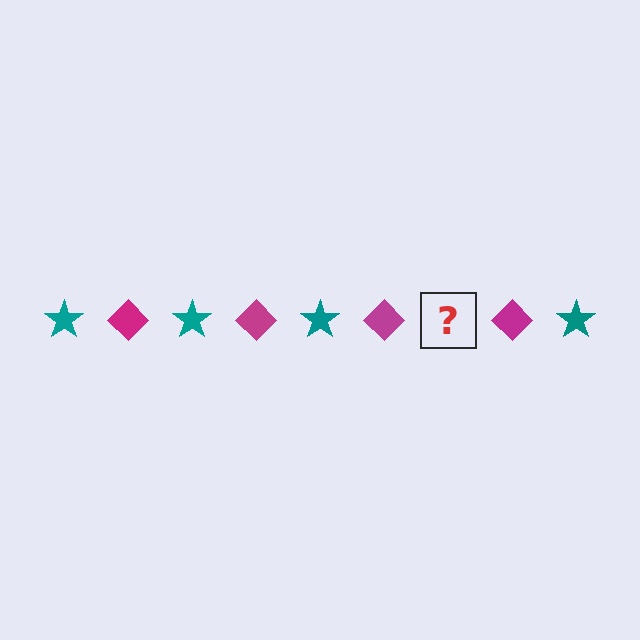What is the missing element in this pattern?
The missing element is a teal star.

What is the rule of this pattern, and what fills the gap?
The rule is that the pattern alternates between teal star and magenta diamond. The gap should be filled with a teal star.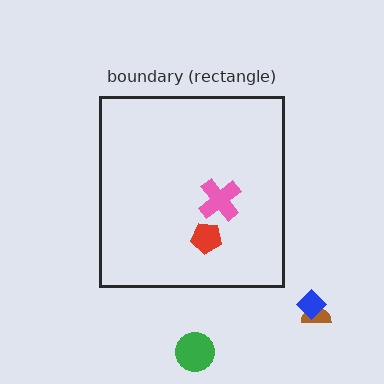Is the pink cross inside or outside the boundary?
Inside.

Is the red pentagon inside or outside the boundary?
Inside.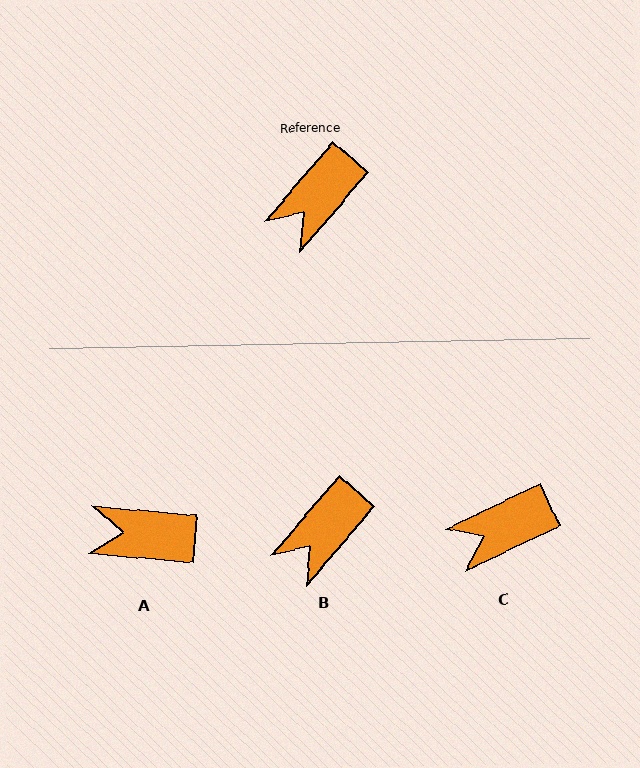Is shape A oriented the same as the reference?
No, it is off by about 55 degrees.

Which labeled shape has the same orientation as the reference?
B.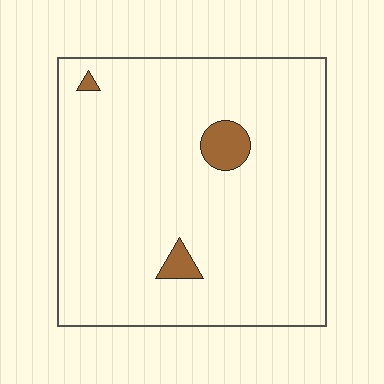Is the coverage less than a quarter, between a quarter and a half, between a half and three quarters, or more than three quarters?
Less than a quarter.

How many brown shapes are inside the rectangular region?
3.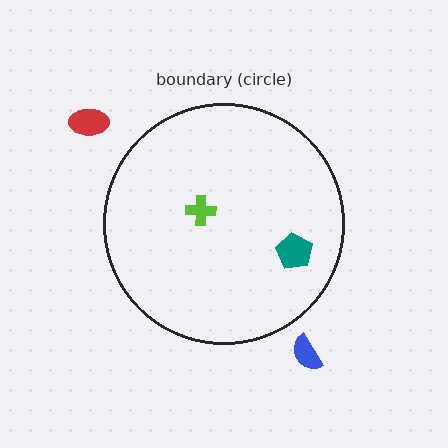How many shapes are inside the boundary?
2 inside, 2 outside.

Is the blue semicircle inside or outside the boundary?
Outside.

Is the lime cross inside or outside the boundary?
Inside.